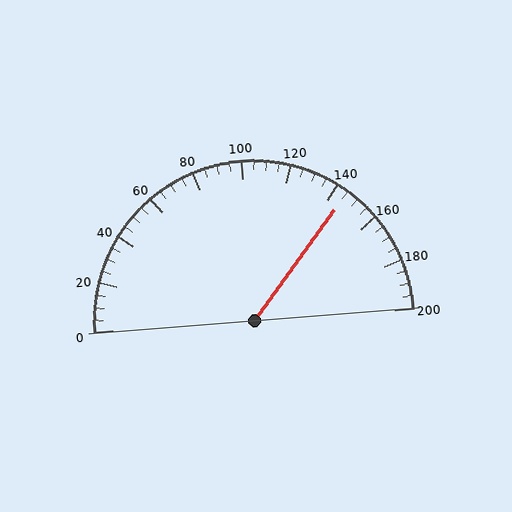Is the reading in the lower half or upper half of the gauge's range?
The reading is in the upper half of the range (0 to 200).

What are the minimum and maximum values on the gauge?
The gauge ranges from 0 to 200.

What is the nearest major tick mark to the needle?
The nearest major tick mark is 140.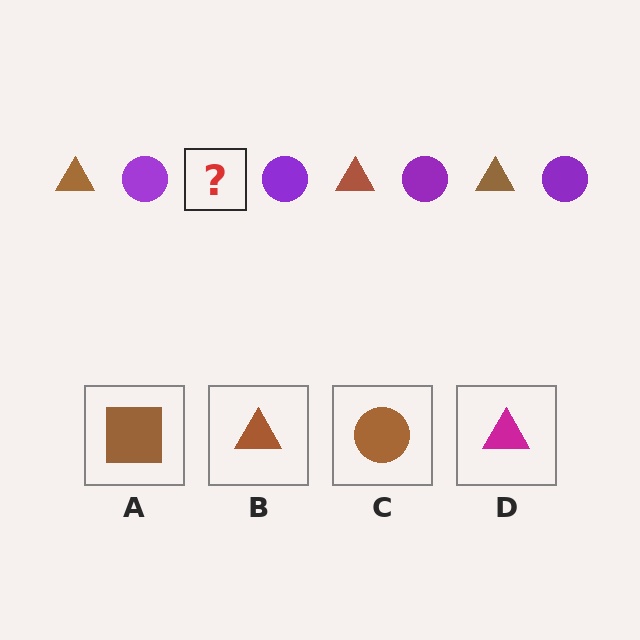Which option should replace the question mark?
Option B.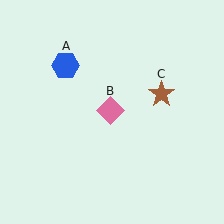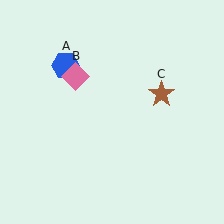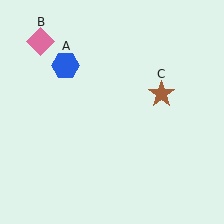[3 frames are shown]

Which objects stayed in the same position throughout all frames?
Blue hexagon (object A) and brown star (object C) remained stationary.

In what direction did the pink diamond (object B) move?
The pink diamond (object B) moved up and to the left.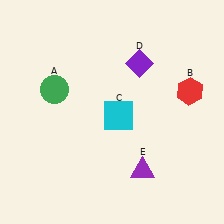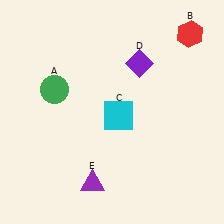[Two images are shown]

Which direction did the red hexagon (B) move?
The red hexagon (B) moved up.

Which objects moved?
The objects that moved are: the red hexagon (B), the purple triangle (E).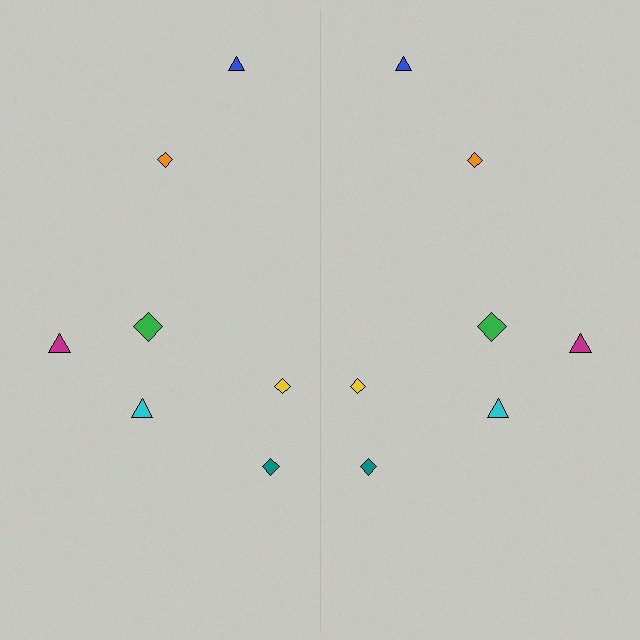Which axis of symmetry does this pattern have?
The pattern has a vertical axis of symmetry running through the center of the image.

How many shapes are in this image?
There are 14 shapes in this image.